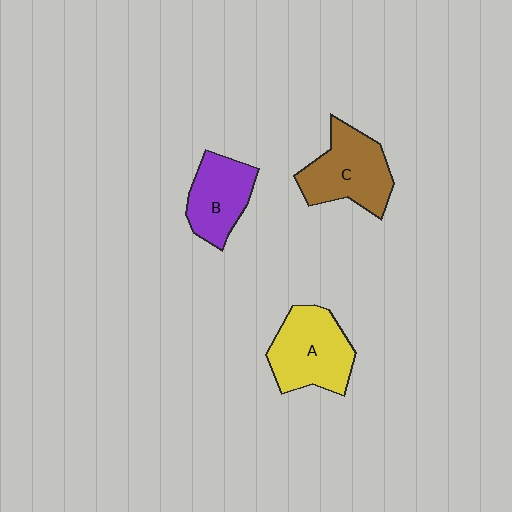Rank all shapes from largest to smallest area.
From largest to smallest: A (yellow), C (brown), B (purple).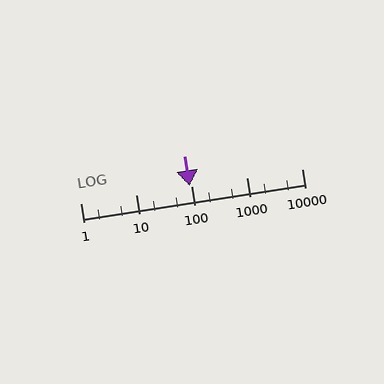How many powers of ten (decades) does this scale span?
The scale spans 4 decades, from 1 to 10000.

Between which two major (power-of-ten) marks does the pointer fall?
The pointer is between 10 and 100.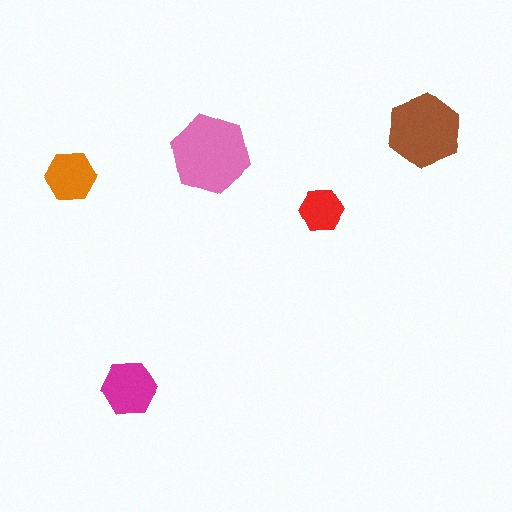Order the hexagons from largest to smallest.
the pink one, the brown one, the magenta one, the orange one, the red one.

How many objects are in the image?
There are 5 objects in the image.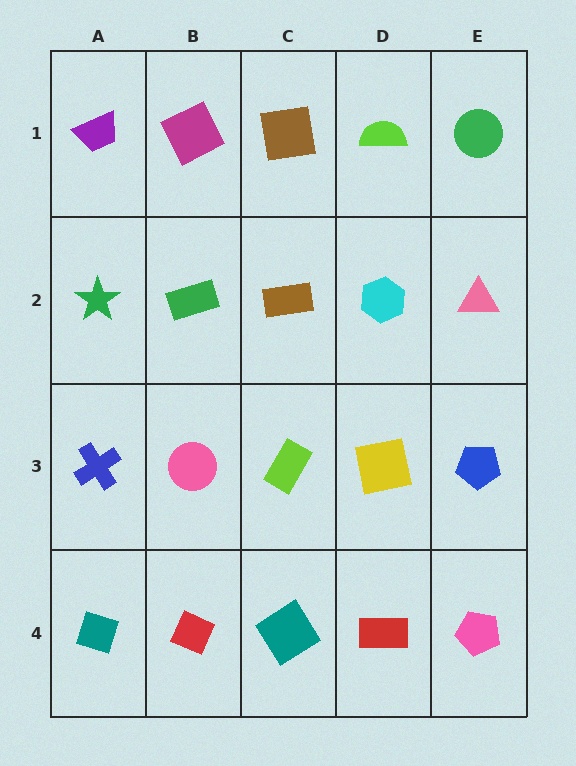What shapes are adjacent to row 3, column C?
A brown rectangle (row 2, column C), a teal diamond (row 4, column C), a pink circle (row 3, column B), a yellow square (row 3, column D).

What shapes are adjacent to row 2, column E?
A green circle (row 1, column E), a blue pentagon (row 3, column E), a cyan hexagon (row 2, column D).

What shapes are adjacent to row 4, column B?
A pink circle (row 3, column B), a teal diamond (row 4, column A), a teal diamond (row 4, column C).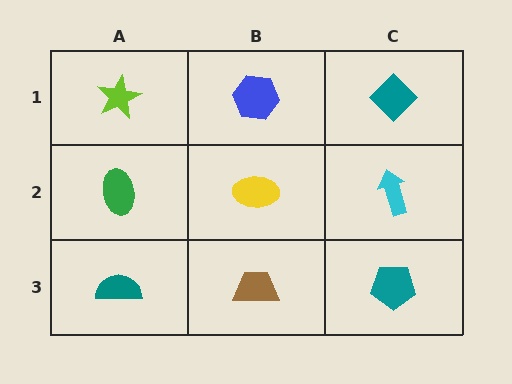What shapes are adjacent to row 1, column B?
A yellow ellipse (row 2, column B), a lime star (row 1, column A), a teal diamond (row 1, column C).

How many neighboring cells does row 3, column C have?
2.